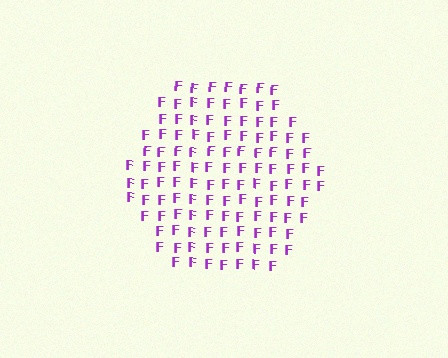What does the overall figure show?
The overall figure shows a hexagon.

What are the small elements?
The small elements are letter F's.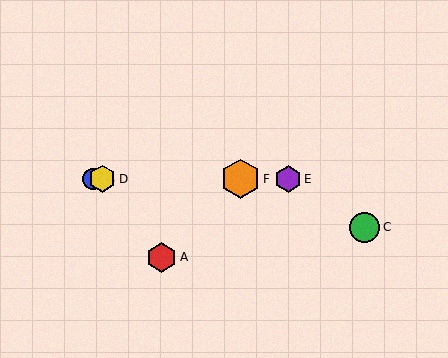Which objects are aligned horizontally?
Objects B, D, E, F are aligned horizontally.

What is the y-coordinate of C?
Object C is at y≈227.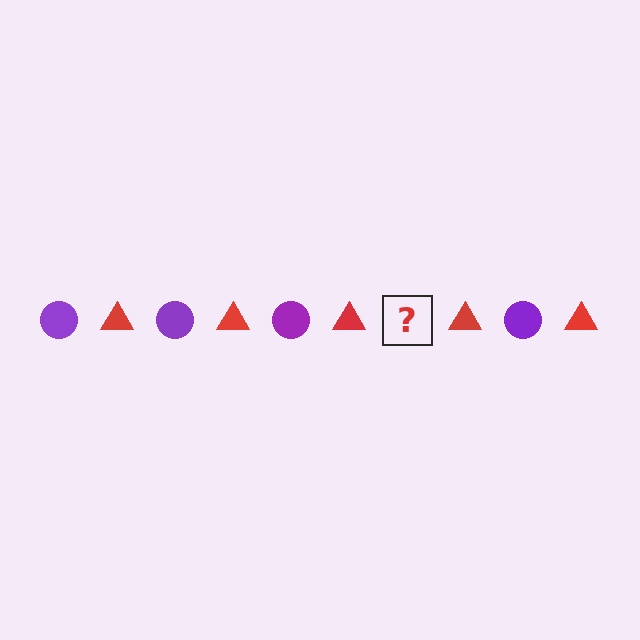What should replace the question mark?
The question mark should be replaced with a purple circle.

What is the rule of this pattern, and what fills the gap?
The rule is that the pattern alternates between purple circle and red triangle. The gap should be filled with a purple circle.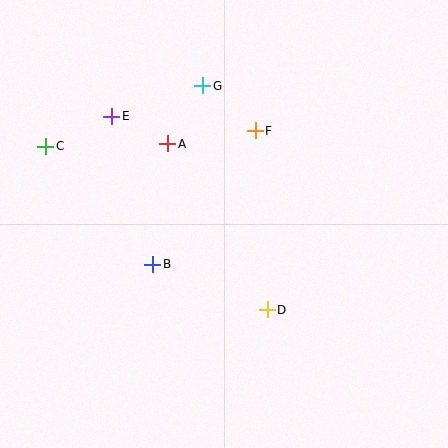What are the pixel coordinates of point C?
Point C is at (46, 146).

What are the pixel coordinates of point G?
Point G is at (203, 86).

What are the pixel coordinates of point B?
Point B is at (153, 264).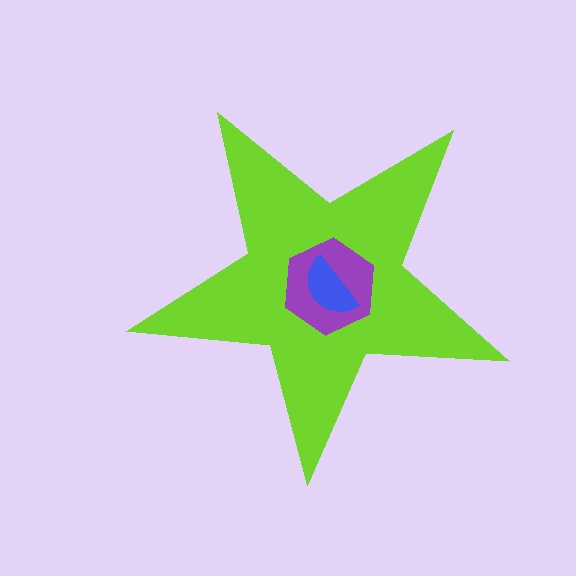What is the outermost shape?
The lime star.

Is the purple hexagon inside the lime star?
Yes.